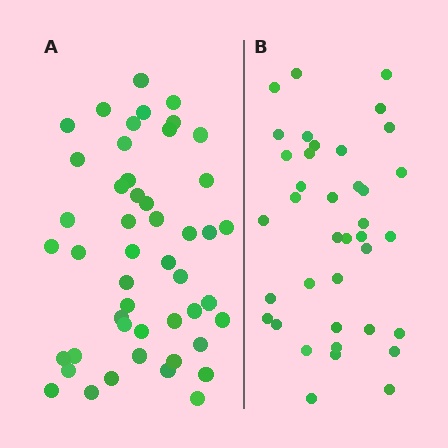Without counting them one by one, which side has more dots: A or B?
Region A (the left region) has more dots.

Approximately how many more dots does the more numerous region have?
Region A has roughly 10 or so more dots than region B.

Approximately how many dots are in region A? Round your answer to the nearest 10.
About 50 dots. (The exact count is 48, which rounds to 50.)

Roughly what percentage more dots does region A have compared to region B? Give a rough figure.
About 25% more.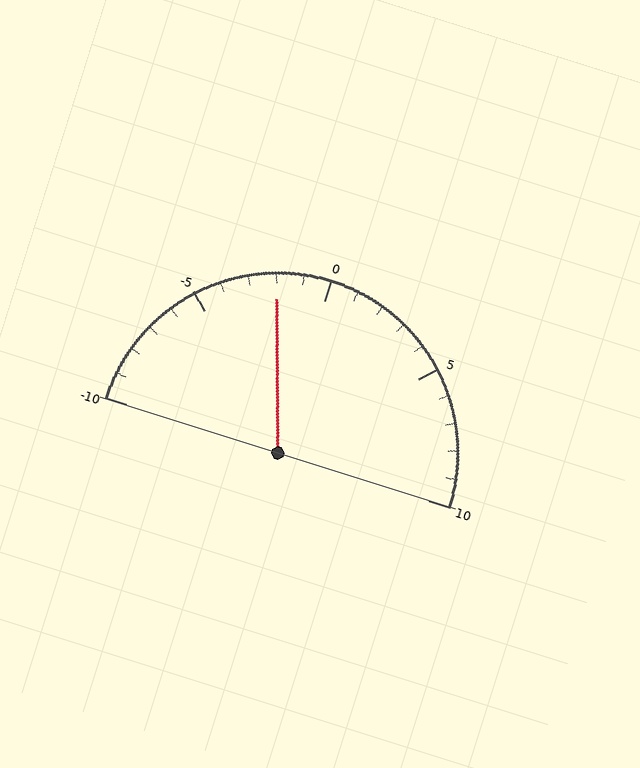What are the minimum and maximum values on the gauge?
The gauge ranges from -10 to 10.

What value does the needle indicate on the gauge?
The needle indicates approximately -2.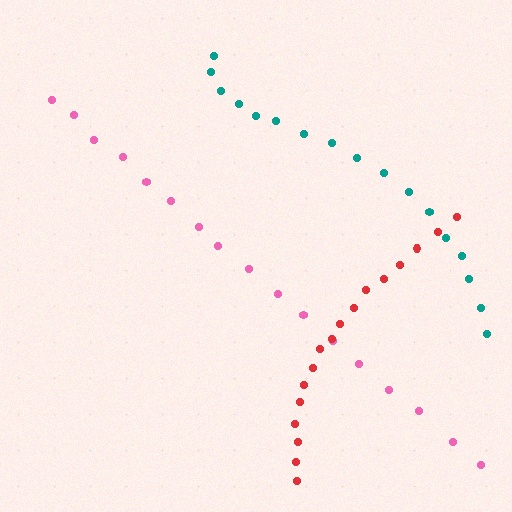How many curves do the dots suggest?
There are 3 distinct paths.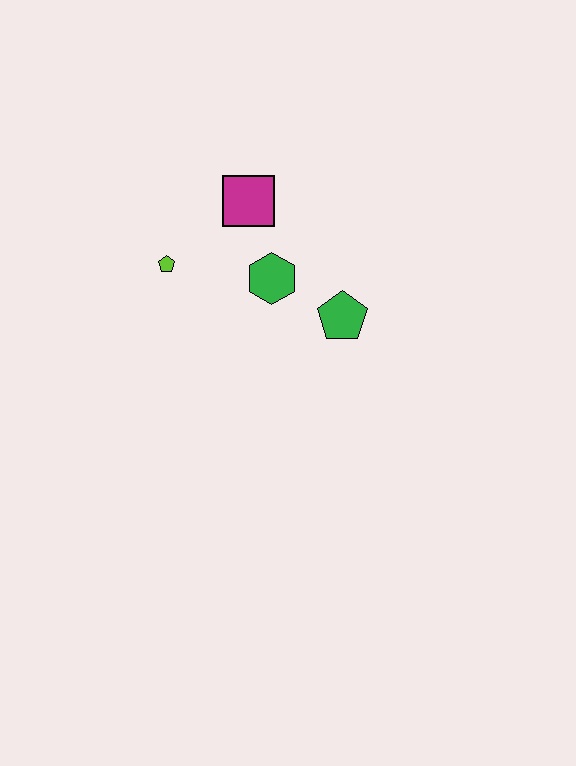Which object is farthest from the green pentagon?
The lime pentagon is farthest from the green pentagon.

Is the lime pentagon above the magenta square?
No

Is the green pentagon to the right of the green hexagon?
Yes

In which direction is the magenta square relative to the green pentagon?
The magenta square is above the green pentagon.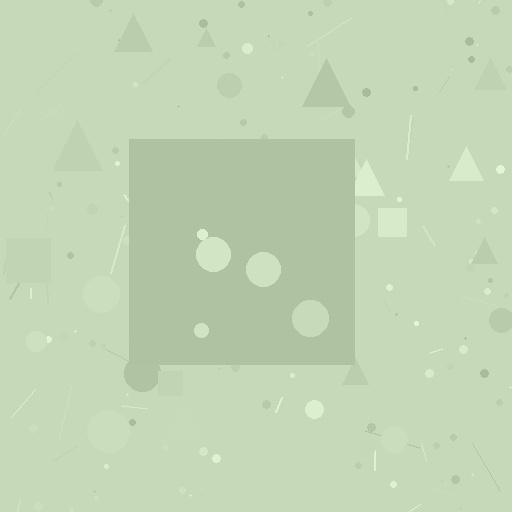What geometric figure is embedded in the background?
A square is embedded in the background.